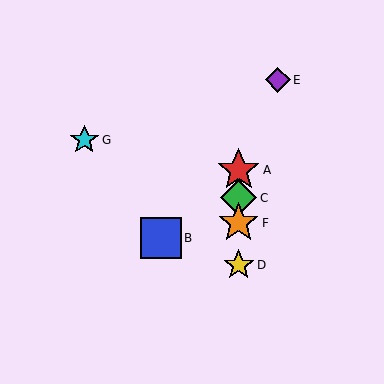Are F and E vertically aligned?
No, F is at x≈239 and E is at x≈278.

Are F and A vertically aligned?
Yes, both are at x≈239.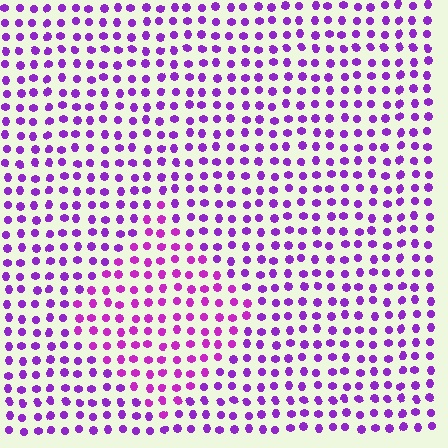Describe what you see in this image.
The image is filled with small purple elements in a uniform arrangement. A diamond-shaped region is visible where the elements are tinted to a slightly different hue, forming a subtle color boundary.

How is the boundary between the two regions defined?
The boundary is defined purely by a slight shift in hue (about 22 degrees). Spacing, size, and orientation are identical on both sides.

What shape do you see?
I see a diamond.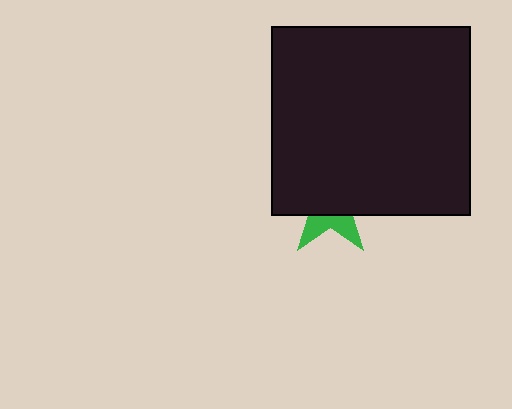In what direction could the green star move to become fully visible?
The green star could move down. That would shift it out from behind the black rectangle entirely.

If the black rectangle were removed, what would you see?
You would see the complete green star.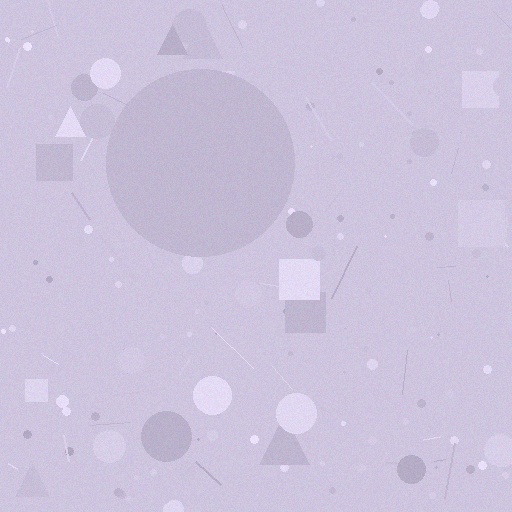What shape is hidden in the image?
A circle is hidden in the image.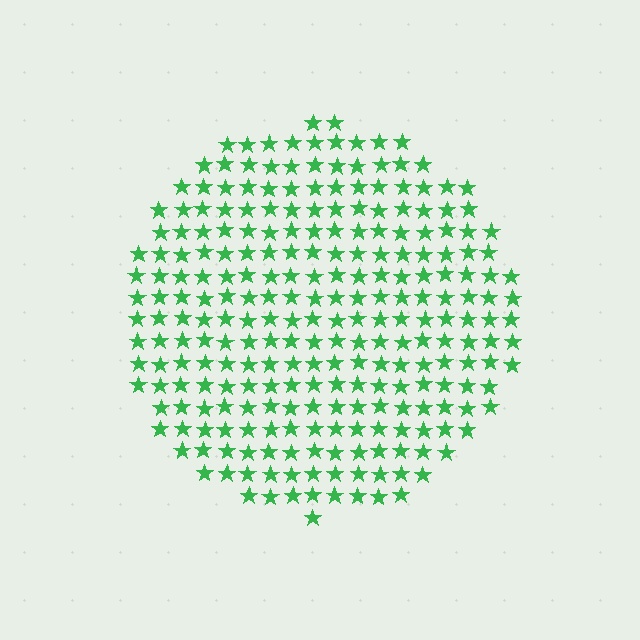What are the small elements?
The small elements are stars.